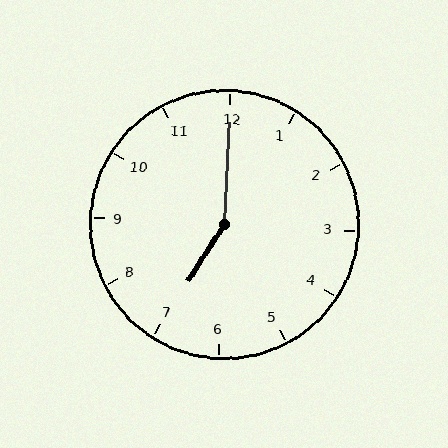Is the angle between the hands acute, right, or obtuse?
It is obtuse.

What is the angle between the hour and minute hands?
Approximately 150 degrees.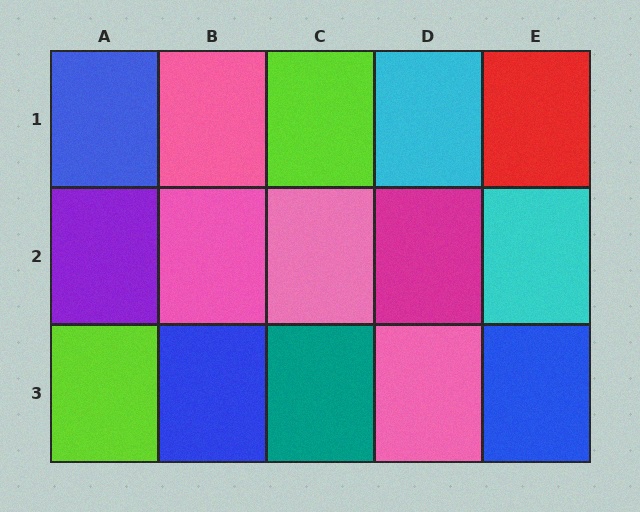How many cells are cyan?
2 cells are cyan.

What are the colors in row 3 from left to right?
Lime, blue, teal, pink, blue.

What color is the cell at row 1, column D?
Cyan.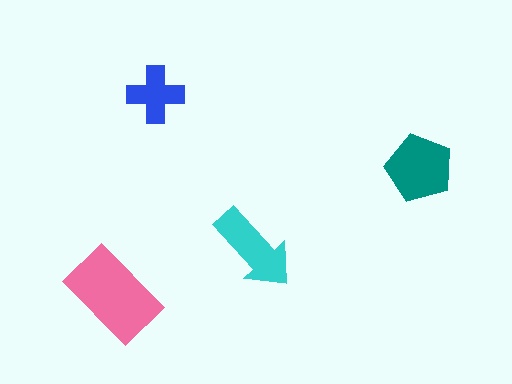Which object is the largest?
The pink rectangle.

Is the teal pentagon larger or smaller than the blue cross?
Larger.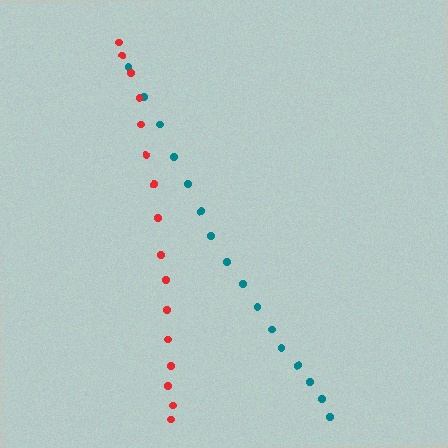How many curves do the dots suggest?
There are 2 distinct paths.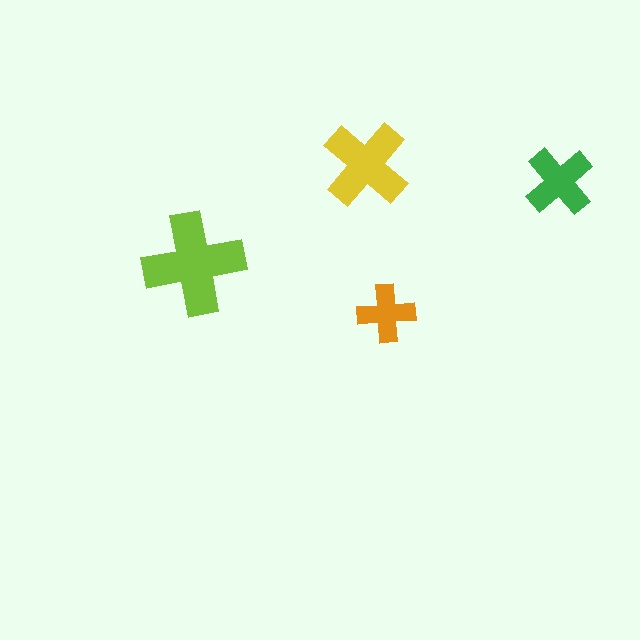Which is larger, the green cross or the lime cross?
The lime one.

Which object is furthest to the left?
The lime cross is leftmost.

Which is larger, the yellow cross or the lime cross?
The lime one.